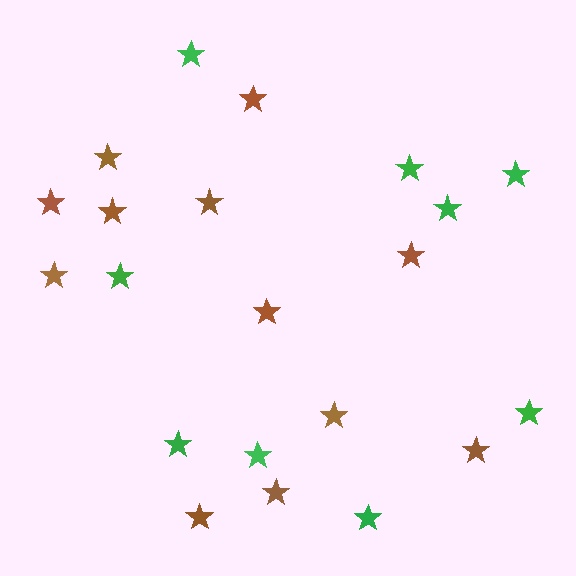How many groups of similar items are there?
There are 2 groups: one group of brown stars (12) and one group of green stars (9).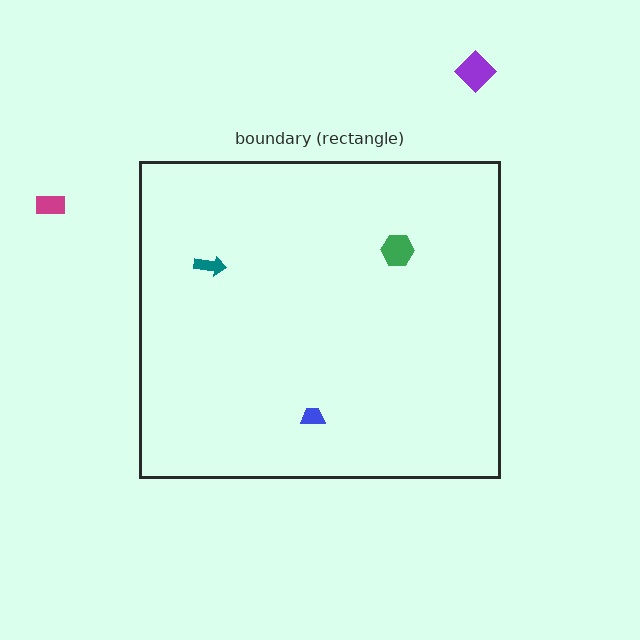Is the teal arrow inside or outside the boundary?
Inside.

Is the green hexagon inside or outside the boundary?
Inside.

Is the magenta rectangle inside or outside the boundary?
Outside.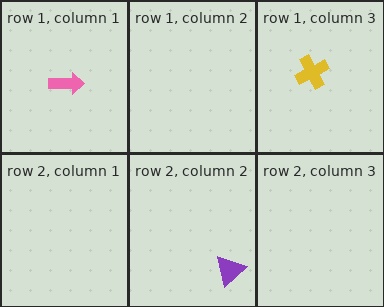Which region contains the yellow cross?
The row 1, column 3 region.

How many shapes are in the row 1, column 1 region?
1.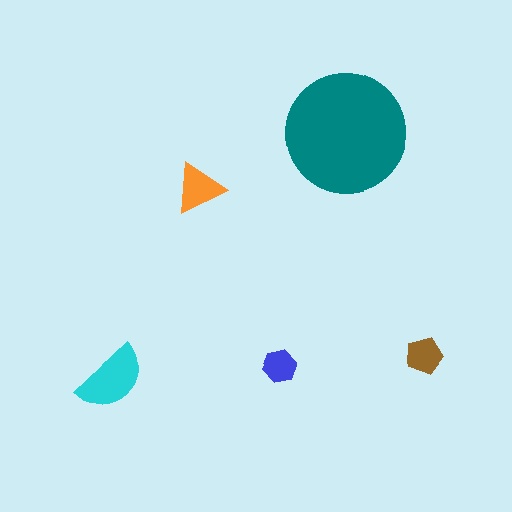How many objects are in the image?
There are 5 objects in the image.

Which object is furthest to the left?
The cyan semicircle is leftmost.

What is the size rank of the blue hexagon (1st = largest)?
5th.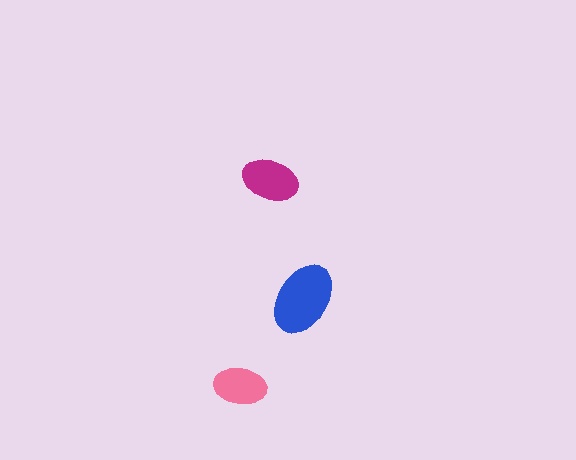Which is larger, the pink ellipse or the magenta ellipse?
The magenta one.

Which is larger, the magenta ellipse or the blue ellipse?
The blue one.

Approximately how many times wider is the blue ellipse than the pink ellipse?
About 1.5 times wider.